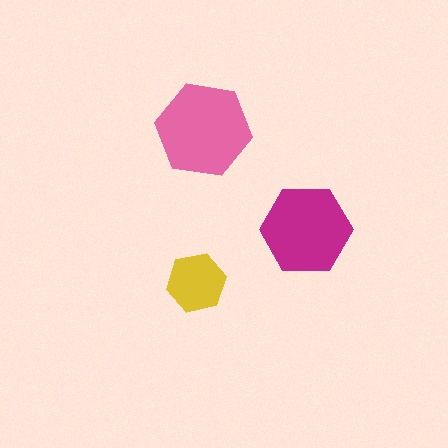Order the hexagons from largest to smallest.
the pink one, the magenta one, the yellow one.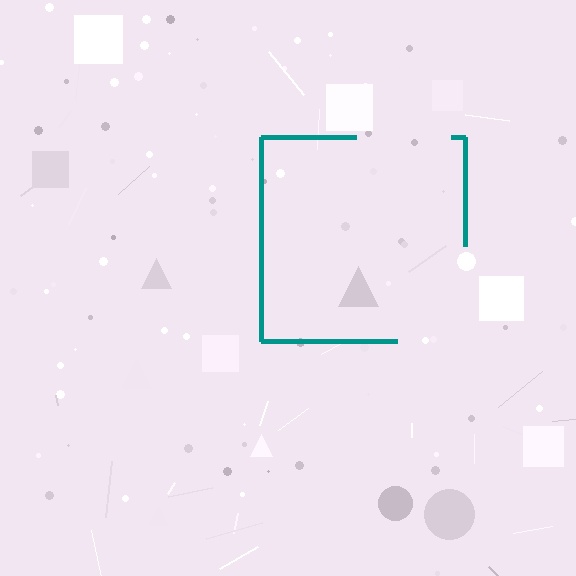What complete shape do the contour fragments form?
The contour fragments form a square.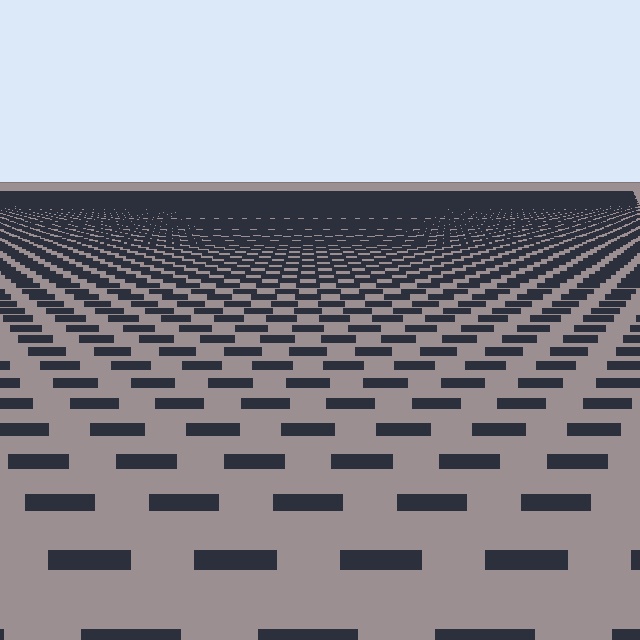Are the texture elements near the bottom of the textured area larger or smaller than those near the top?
Larger. Near the bottom, elements are closer to the viewer and appear at a bigger on-screen size.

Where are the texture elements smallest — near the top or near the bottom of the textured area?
Near the top.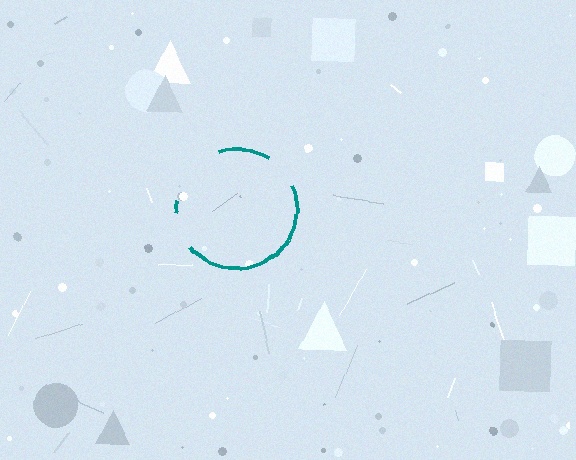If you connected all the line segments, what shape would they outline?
They would outline a circle.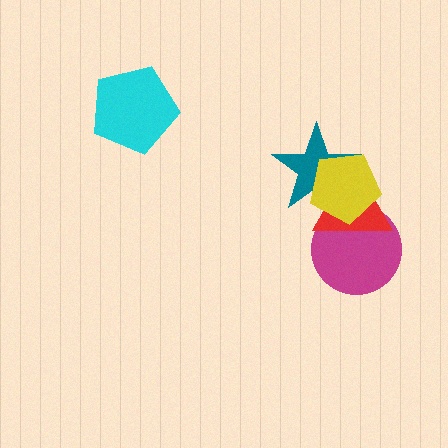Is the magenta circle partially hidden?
Yes, it is partially covered by another shape.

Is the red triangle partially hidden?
Yes, it is partially covered by another shape.